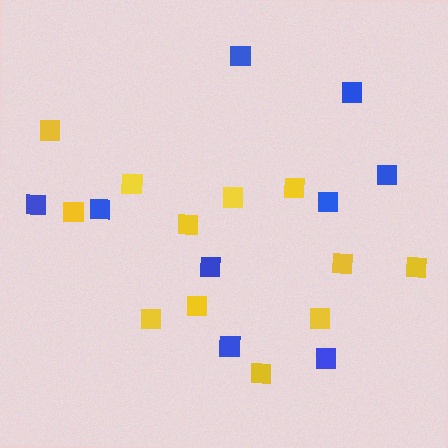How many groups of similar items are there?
There are 2 groups: one group of yellow squares (12) and one group of blue squares (9).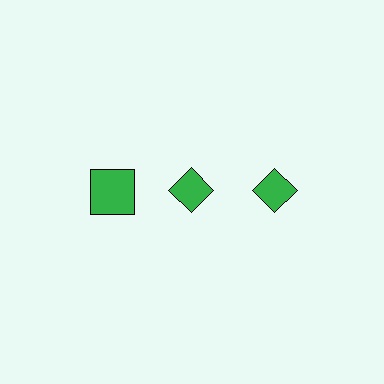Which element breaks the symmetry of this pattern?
The green square in the top row, leftmost column breaks the symmetry. All other shapes are green diamonds.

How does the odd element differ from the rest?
It has a different shape: square instead of diamond.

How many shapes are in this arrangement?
There are 3 shapes arranged in a grid pattern.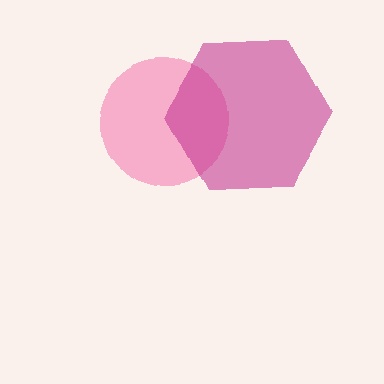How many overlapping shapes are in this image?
There are 2 overlapping shapes in the image.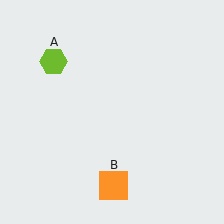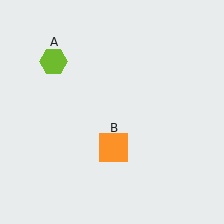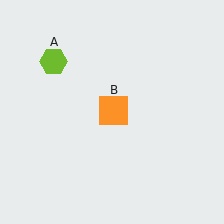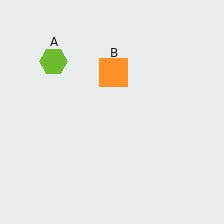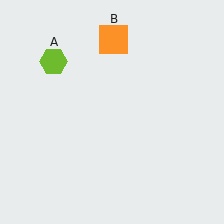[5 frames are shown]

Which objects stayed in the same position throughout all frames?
Lime hexagon (object A) remained stationary.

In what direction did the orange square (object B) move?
The orange square (object B) moved up.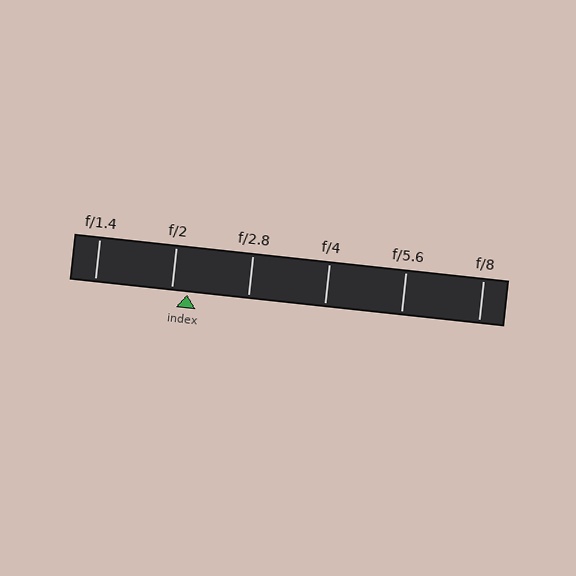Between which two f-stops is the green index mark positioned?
The index mark is between f/2 and f/2.8.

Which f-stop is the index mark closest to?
The index mark is closest to f/2.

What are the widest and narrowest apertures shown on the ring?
The widest aperture shown is f/1.4 and the narrowest is f/8.